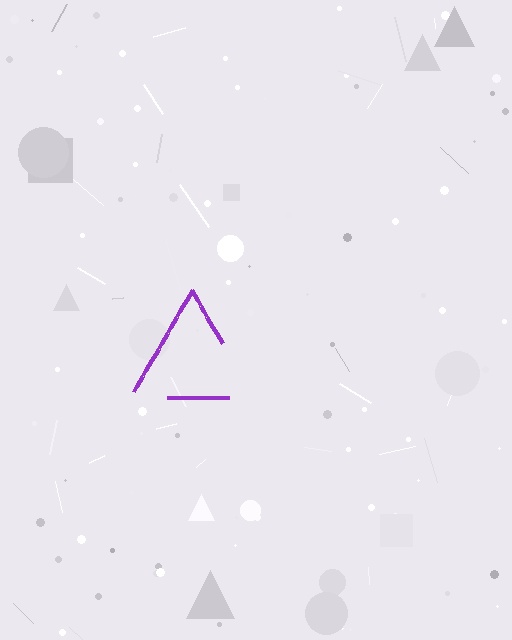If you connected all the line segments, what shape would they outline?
They would outline a triangle.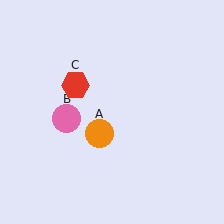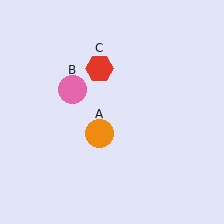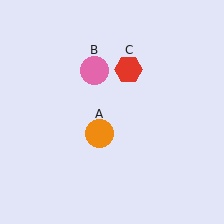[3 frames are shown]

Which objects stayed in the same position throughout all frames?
Orange circle (object A) remained stationary.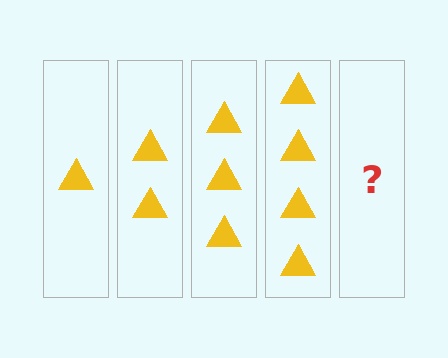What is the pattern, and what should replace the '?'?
The pattern is that each step adds one more triangle. The '?' should be 5 triangles.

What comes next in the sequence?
The next element should be 5 triangles.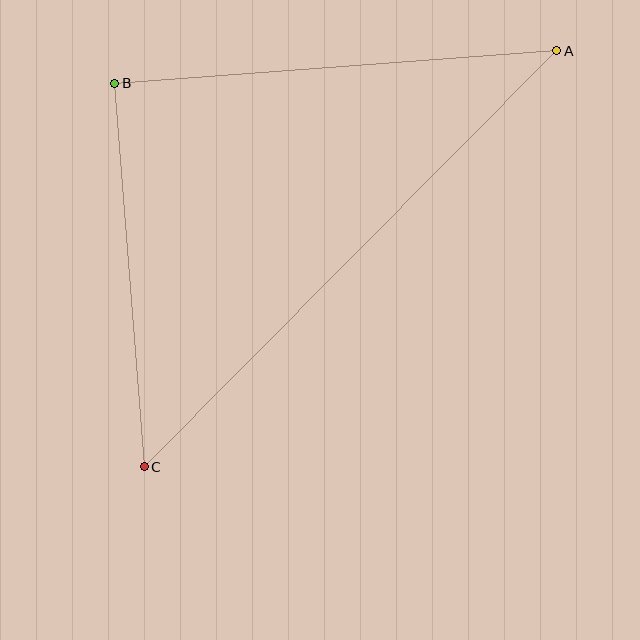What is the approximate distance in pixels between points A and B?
The distance between A and B is approximately 443 pixels.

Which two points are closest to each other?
Points B and C are closest to each other.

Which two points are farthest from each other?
Points A and C are farthest from each other.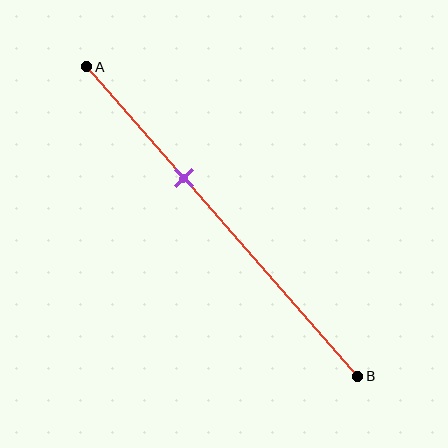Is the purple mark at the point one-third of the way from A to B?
Yes, the mark is approximately at the one-third point.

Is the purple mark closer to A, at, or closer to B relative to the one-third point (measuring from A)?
The purple mark is approximately at the one-third point of segment AB.